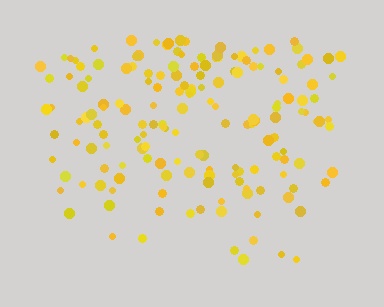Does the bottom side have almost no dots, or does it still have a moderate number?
Still a moderate number, just noticeably fewer than the top.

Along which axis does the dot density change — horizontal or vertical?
Vertical.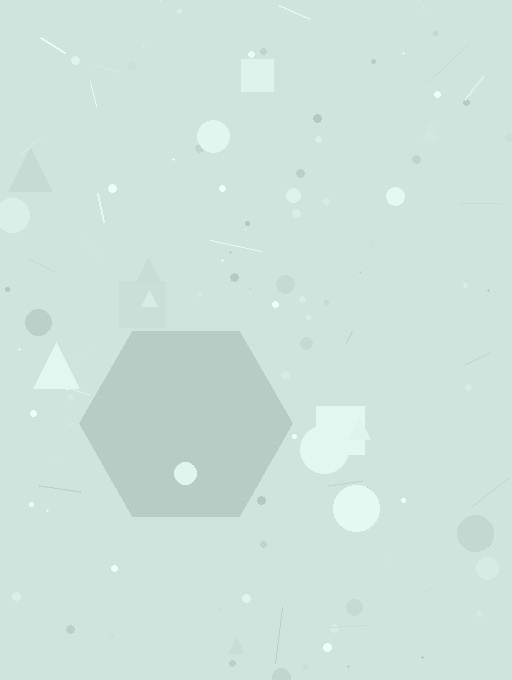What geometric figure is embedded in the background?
A hexagon is embedded in the background.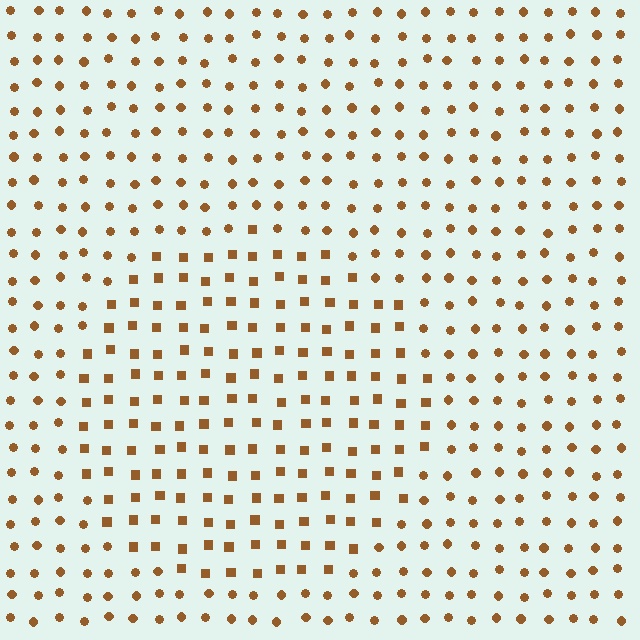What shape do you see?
I see a circle.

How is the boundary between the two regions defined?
The boundary is defined by a change in element shape: squares inside vs. circles outside. All elements share the same color and spacing.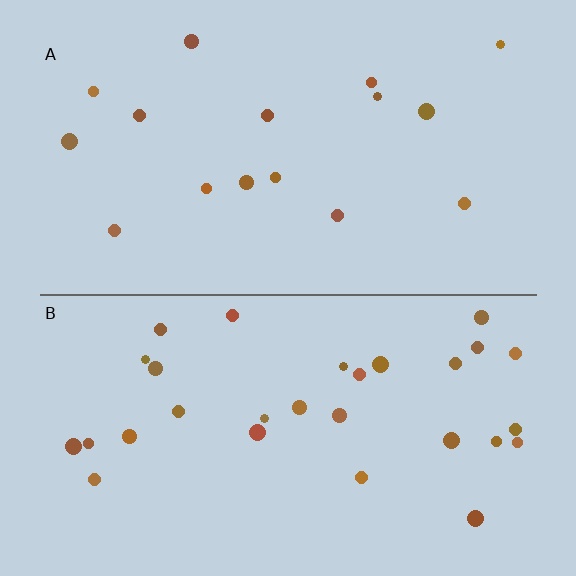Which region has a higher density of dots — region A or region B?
B (the bottom).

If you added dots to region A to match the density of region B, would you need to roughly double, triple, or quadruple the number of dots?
Approximately double.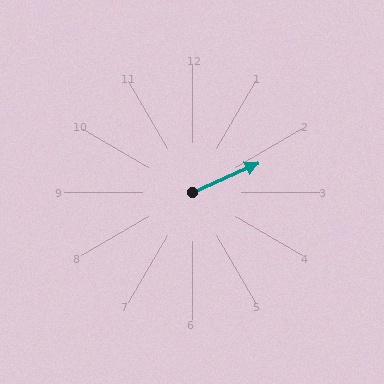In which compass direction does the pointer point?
Northeast.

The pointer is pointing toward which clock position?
Roughly 2 o'clock.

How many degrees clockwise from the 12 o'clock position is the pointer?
Approximately 66 degrees.